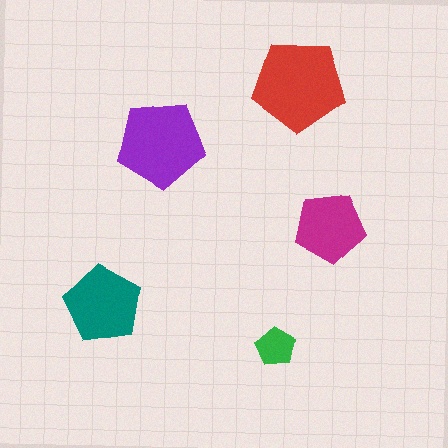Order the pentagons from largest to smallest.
the red one, the purple one, the teal one, the magenta one, the green one.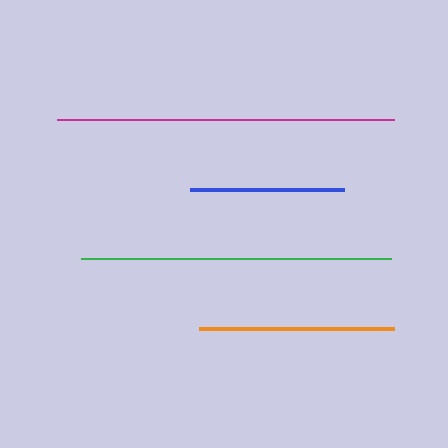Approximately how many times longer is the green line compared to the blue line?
The green line is approximately 2.0 times the length of the blue line.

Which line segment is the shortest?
The blue line is the shortest at approximately 154 pixels.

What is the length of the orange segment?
The orange segment is approximately 194 pixels long.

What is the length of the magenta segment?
The magenta segment is approximately 337 pixels long.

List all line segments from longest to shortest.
From longest to shortest: magenta, green, orange, blue.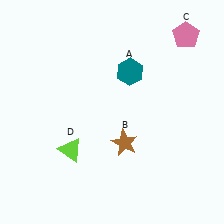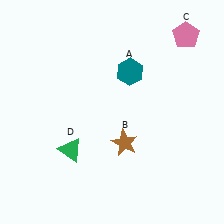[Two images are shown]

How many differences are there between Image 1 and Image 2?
There is 1 difference between the two images.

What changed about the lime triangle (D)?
In Image 1, D is lime. In Image 2, it changed to green.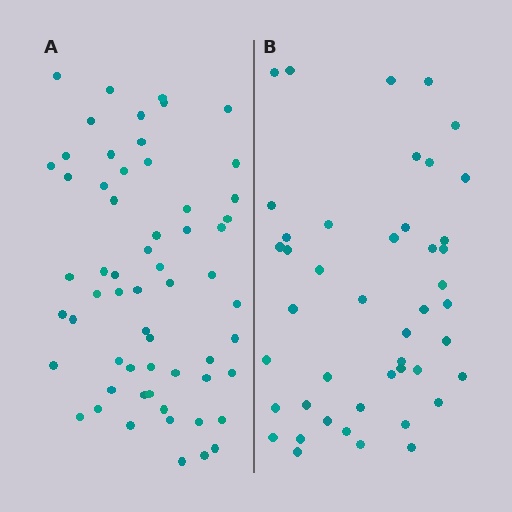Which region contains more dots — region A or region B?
Region A (the left region) has more dots.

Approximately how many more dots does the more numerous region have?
Region A has approximately 15 more dots than region B.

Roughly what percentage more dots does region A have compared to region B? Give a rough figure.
About 35% more.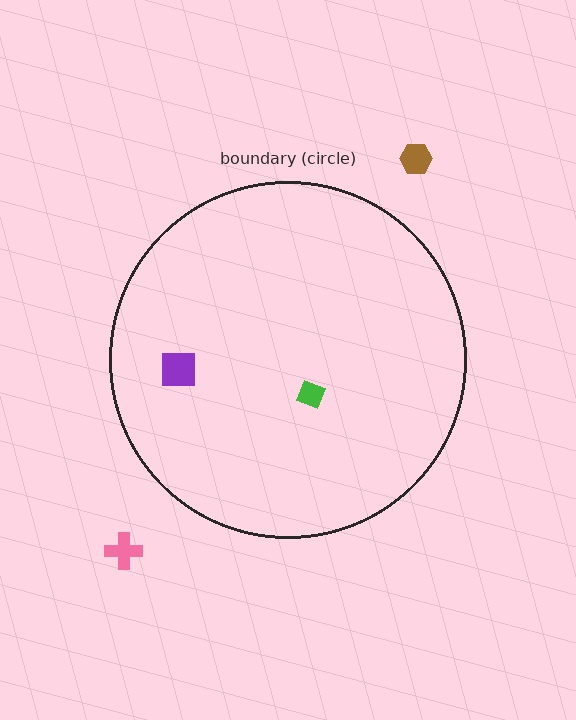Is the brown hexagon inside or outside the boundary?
Outside.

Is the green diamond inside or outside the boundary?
Inside.